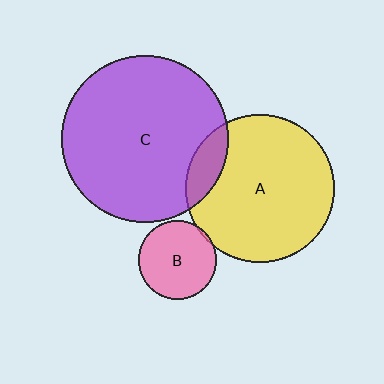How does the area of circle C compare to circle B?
Approximately 4.5 times.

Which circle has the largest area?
Circle C (purple).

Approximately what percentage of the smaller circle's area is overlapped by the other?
Approximately 10%.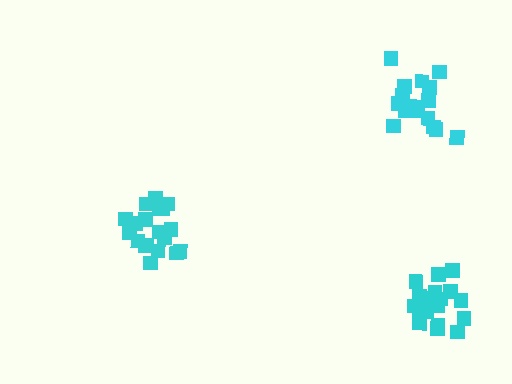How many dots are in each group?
Group 1: 18 dots, Group 2: 18 dots, Group 3: 19 dots (55 total).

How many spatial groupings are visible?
There are 3 spatial groupings.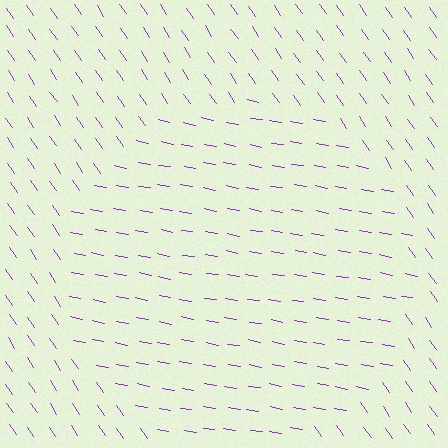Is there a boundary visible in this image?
Yes, there is a texture boundary formed by a change in line orientation.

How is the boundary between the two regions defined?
The boundary is defined purely by a change in line orientation (approximately 45 degrees difference). All lines are the same color and thickness.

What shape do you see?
I see a circle.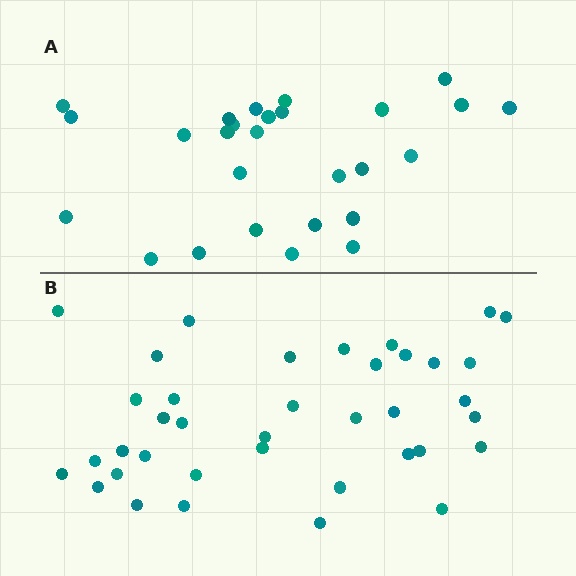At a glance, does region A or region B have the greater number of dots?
Region B (the bottom region) has more dots.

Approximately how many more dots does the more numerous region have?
Region B has roughly 12 or so more dots than region A.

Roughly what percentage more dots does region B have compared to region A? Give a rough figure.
About 40% more.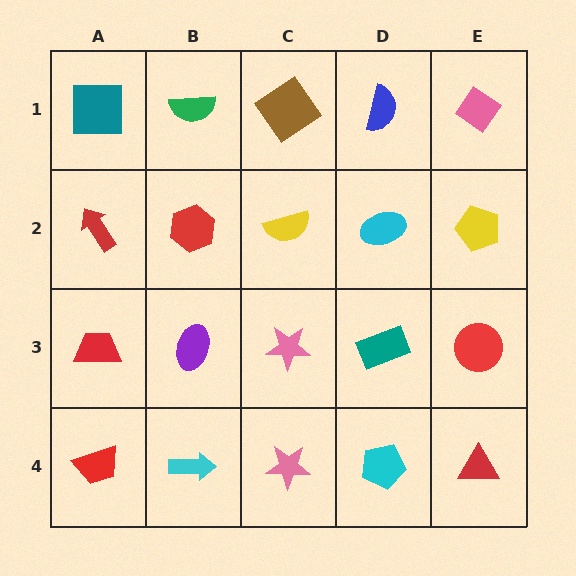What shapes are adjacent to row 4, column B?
A purple ellipse (row 3, column B), a red trapezoid (row 4, column A), a pink star (row 4, column C).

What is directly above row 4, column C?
A pink star.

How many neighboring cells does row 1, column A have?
2.